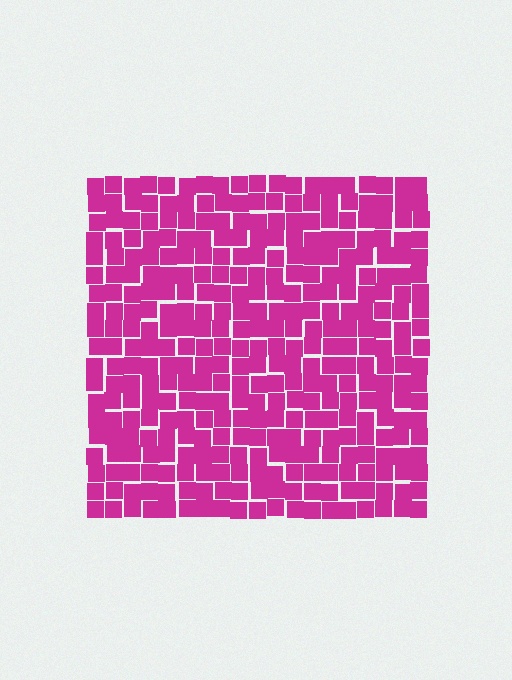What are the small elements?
The small elements are squares.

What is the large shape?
The large shape is a square.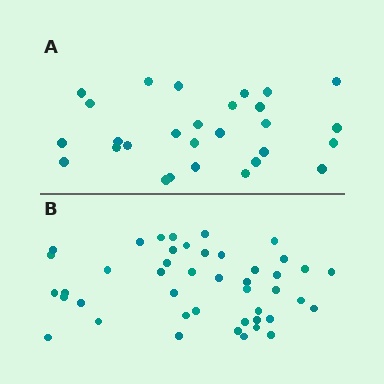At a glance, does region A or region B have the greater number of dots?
Region B (the bottom region) has more dots.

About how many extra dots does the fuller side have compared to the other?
Region B has approximately 15 more dots than region A.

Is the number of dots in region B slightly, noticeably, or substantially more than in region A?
Region B has substantially more. The ratio is roughly 1.6 to 1.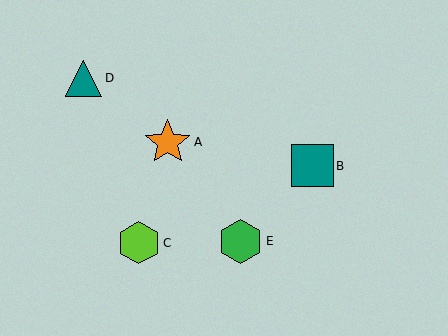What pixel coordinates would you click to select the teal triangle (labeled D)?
Click at (84, 78) to select the teal triangle D.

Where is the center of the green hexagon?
The center of the green hexagon is at (241, 241).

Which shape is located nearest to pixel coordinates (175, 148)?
The orange star (labeled A) at (168, 142) is nearest to that location.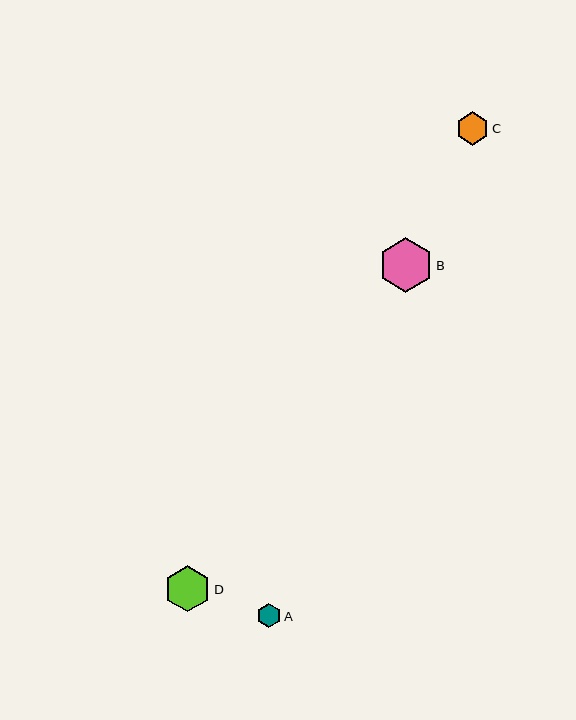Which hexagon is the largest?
Hexagon B is the largest with a size of approximately 55 pixels.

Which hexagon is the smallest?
Hexagon A is the smallest with a size of approximately 24 pixels.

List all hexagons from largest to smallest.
From largest to smallest: B, D, C, A.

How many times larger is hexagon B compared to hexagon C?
Hexagon B is approximately 1.7 times the size of hexagon C.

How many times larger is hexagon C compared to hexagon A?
Hexagon C is approximately 1.4 times the size of hexagon A.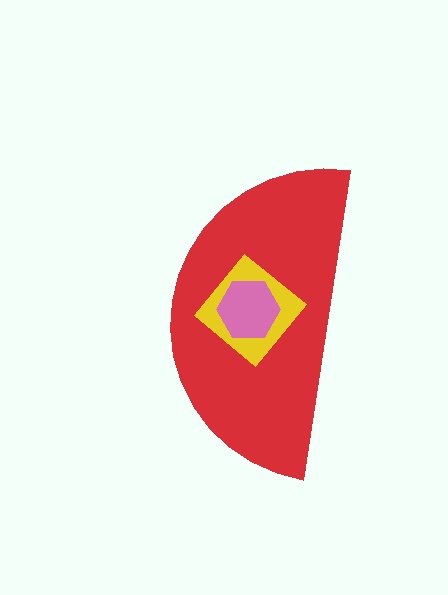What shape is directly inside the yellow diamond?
The pink hexagon.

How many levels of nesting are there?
3.